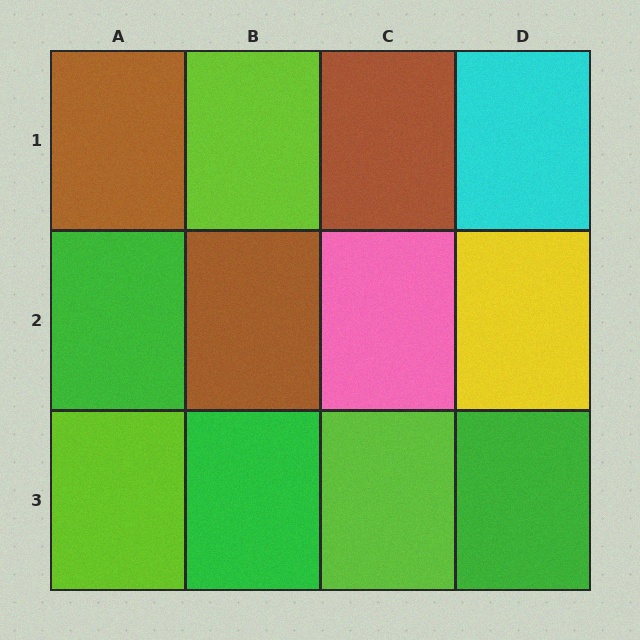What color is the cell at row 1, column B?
Lime.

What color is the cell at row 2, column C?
Pink.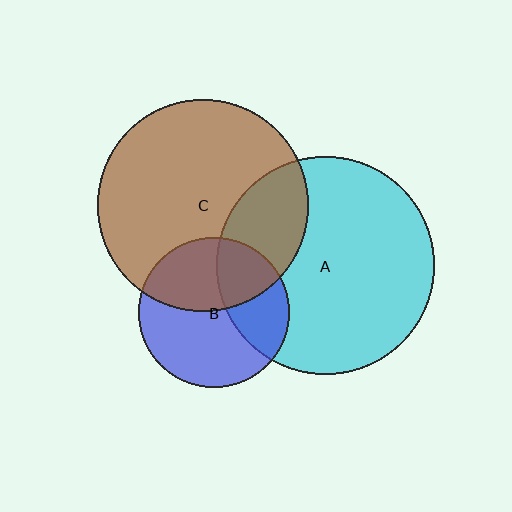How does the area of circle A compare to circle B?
Approximately 2.1 times.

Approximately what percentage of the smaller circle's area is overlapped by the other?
Approximately 25%.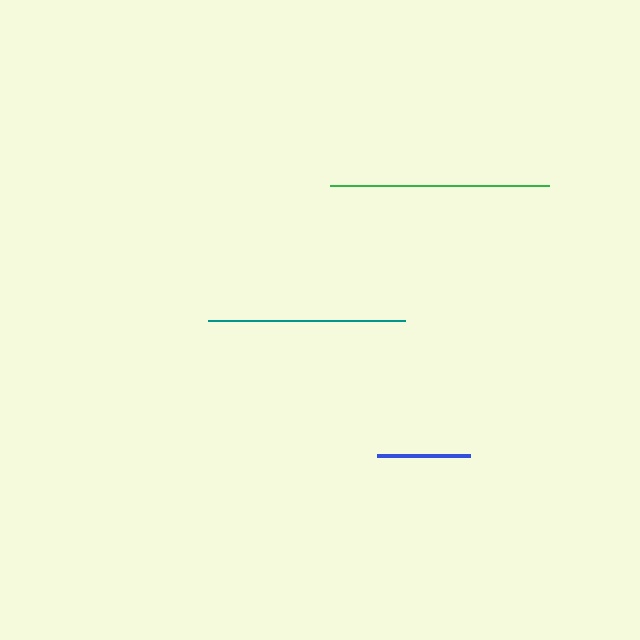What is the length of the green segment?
The green segment is approximately 219 pixels long.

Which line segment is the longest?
The green line is the longest at approximately 219 pixels.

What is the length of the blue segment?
The blue segment is approximately 94 pixels long.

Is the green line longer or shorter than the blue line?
The green line is longer than the blue line.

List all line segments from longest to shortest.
From longest to shortest: green, teal, blue.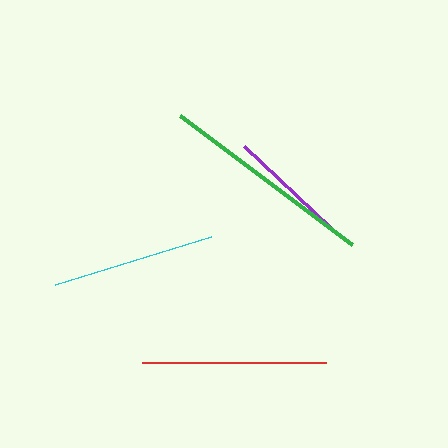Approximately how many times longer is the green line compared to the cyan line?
The green line is approximately 1.3 times the length of the cyan line.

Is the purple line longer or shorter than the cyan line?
The cyan line is longer than the purple line.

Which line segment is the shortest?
The purple line is the shortest at approximately 120 pixels.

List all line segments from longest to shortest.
From longest to shortest: green, red, cyan, purple.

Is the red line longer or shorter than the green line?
The green line is longer than the red line.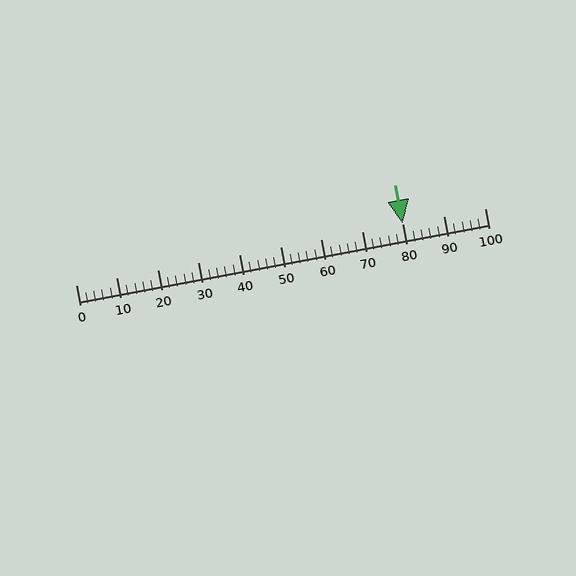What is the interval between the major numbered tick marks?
The major tick marks are spaced 10 units apart.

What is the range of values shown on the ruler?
The ruler shows values from 0 to 100.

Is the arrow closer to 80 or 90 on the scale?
The arrow is closer to 80.